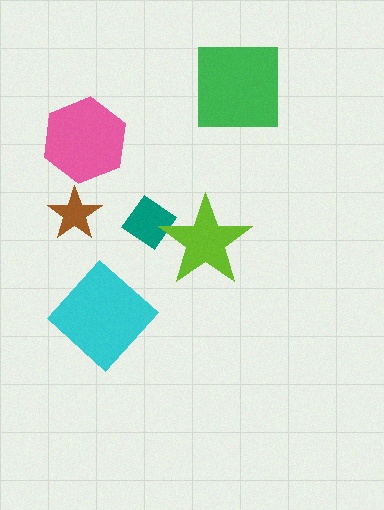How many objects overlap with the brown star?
0 objects overlap with the brown star.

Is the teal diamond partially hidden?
Yes, it is partially covered by another shape.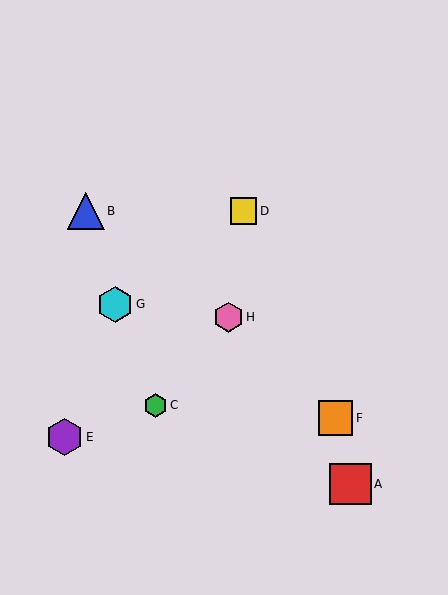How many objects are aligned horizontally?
2 objects (B, D) are aligned horizontally.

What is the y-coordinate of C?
Object C is at y≈405.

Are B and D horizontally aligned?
Yes, both are at y≈211.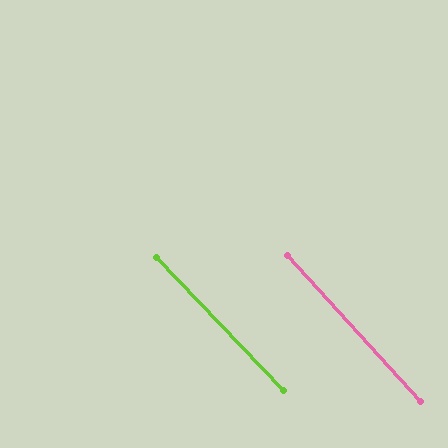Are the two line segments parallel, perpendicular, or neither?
Parallel — their directions differ by only 1.3°.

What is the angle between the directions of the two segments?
Approximately 1 degree.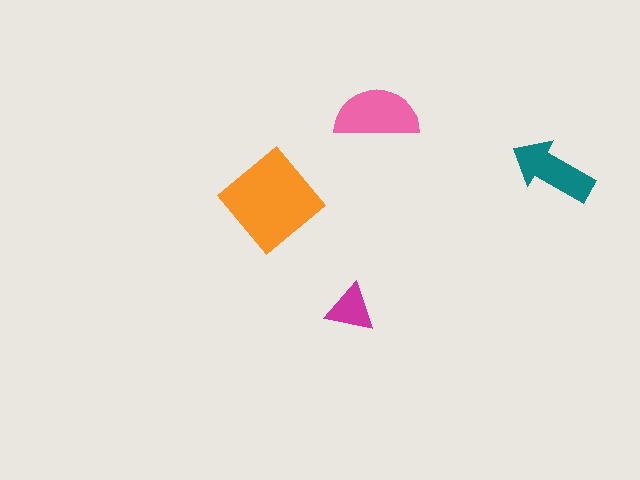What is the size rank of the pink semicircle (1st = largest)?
2nd.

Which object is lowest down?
The magenta triangle is bottommost.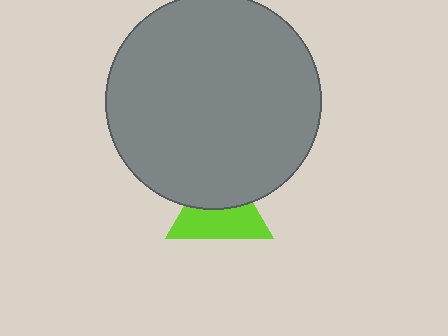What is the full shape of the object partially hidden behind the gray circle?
The partially hidden object is a lime triangle.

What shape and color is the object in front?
The object in front is a gray circle.